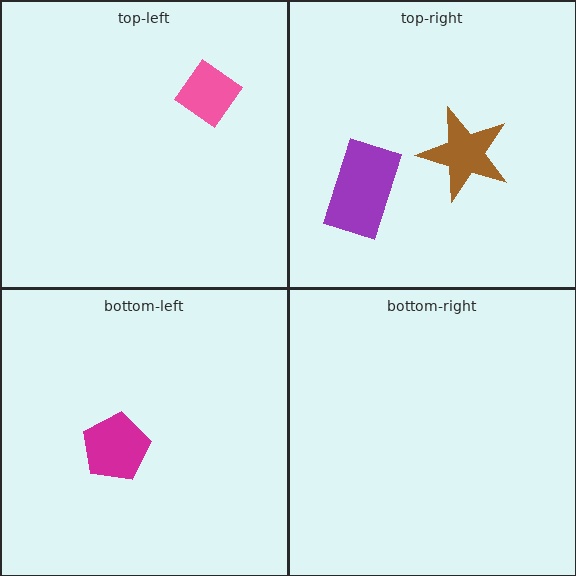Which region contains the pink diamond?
The top-left region.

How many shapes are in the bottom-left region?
1.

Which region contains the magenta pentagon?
The bottom-left region.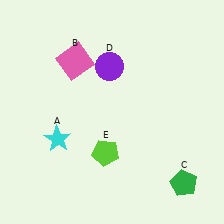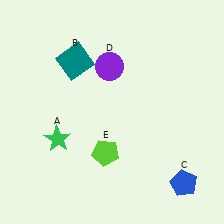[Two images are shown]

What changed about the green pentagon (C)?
In Image 1, C is green. In Image 2, it changed to blue.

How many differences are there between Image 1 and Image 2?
There are 3 differences between the two images.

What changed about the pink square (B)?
In Image 1, B is pink. In Image 2, it changed to teal.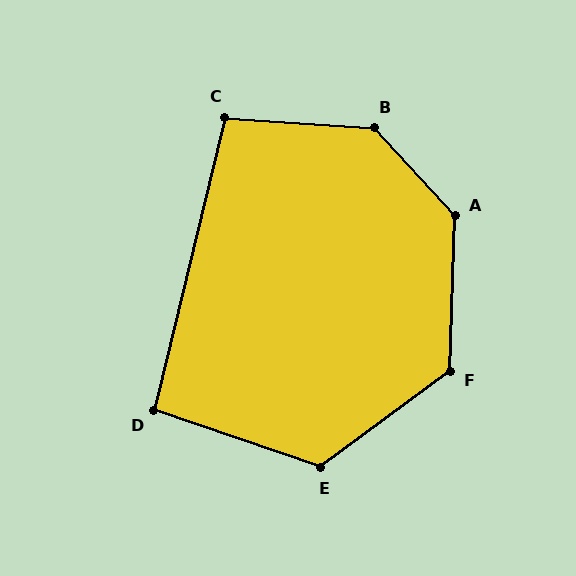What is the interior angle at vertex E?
Approximately 125 degrees (obtuse).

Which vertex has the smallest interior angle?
D, at approximately 95 degrees.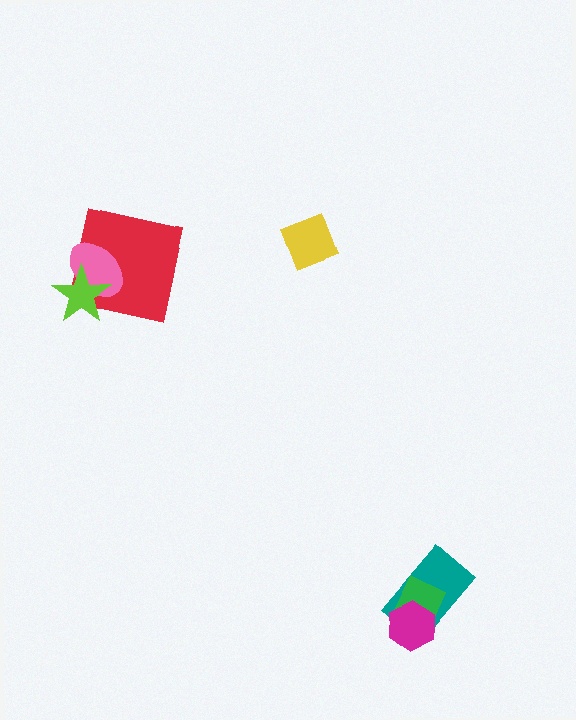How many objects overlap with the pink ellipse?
2 objects overlap with the pink ellipse.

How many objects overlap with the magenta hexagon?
2 objects overlap with the magenta hexagon.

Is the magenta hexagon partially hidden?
No, no other shape covers it.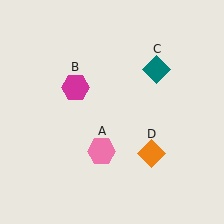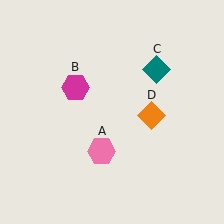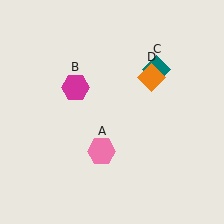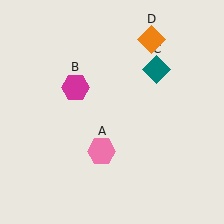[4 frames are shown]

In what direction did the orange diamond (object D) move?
The orange diamond (object D) moved up.